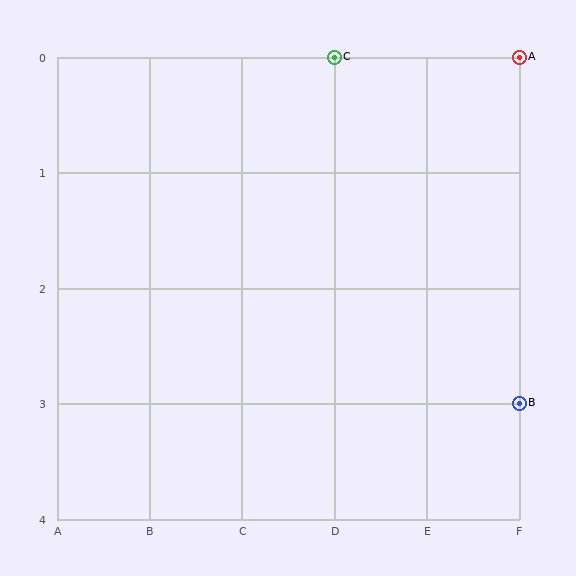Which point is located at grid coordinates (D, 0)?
Point C is at (D, 0).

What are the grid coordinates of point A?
Point A is at grid coordinates (F, 0).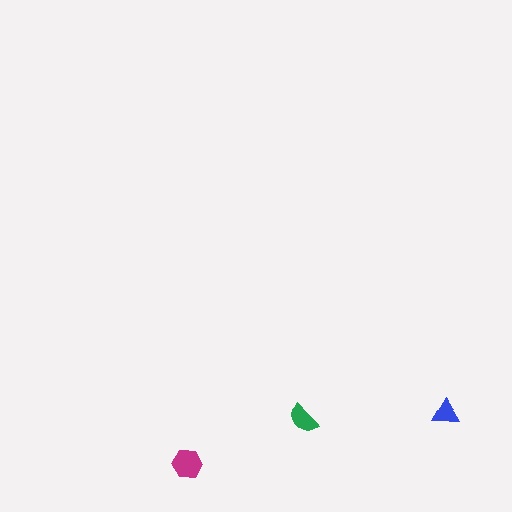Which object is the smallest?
The blue triangle.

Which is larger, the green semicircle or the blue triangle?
The green semicircle.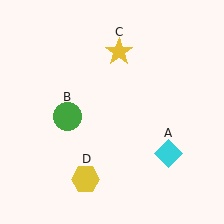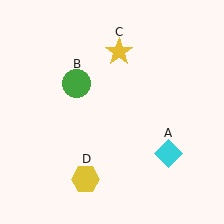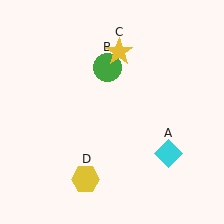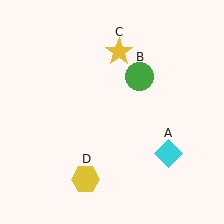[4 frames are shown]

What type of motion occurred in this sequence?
The green circle (object B) rotated clockwise around the center of the scene.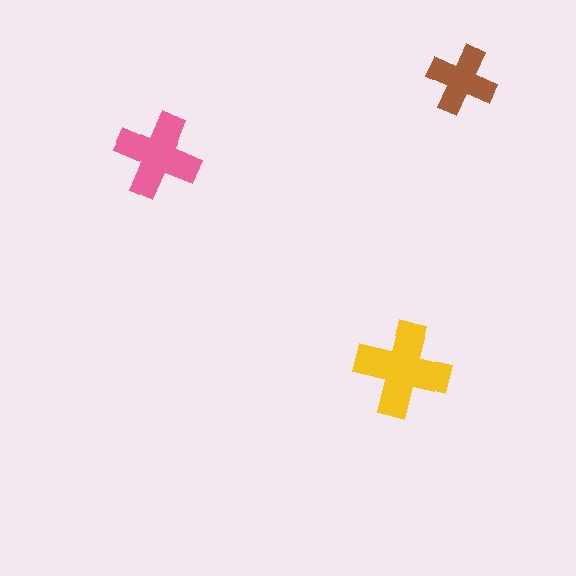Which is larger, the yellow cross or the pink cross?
The yellow one.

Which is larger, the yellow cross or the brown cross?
The yellow one.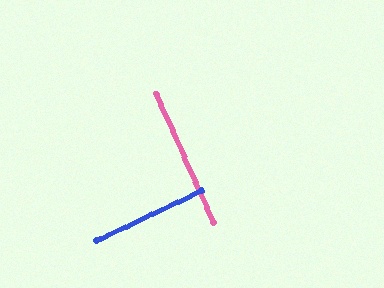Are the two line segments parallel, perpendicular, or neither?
Perpendicular — they meet at approximately 88°.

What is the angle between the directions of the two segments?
Approximately 88 degrees.